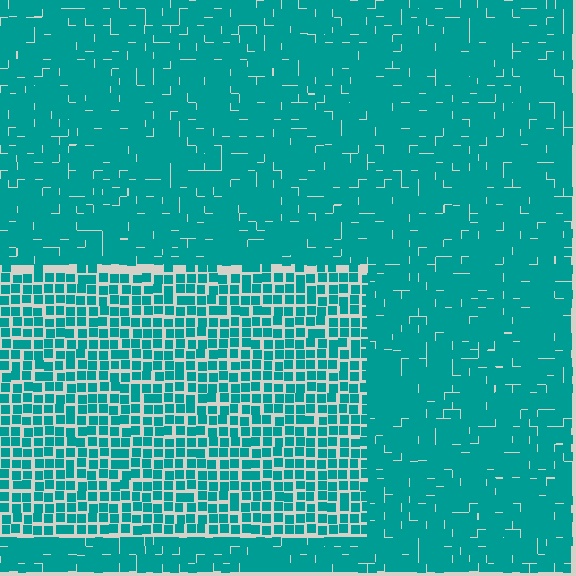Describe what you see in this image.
The image contains small teal elements arranged at two different densities. A rectangle-shaped region is visible where the elements are less densely packed than the surrounding area.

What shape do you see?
I see a rectangle.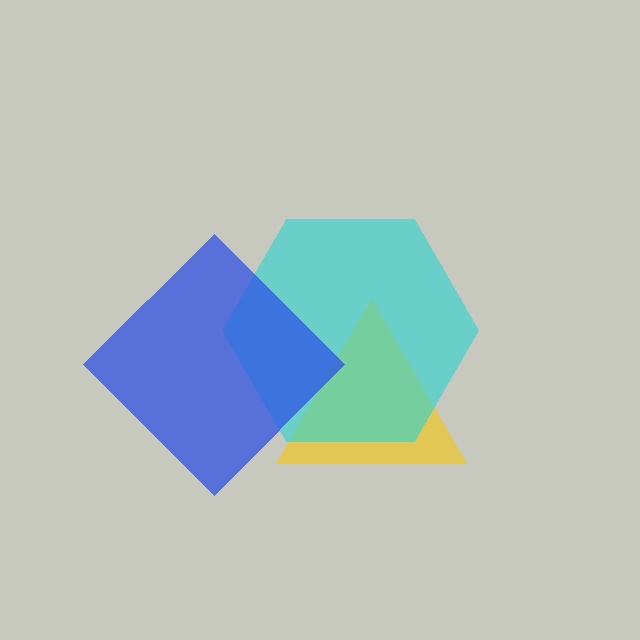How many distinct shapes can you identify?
There are 3 distinct shapes: a yellow triangle, a cyan hexagon, a blue diamond.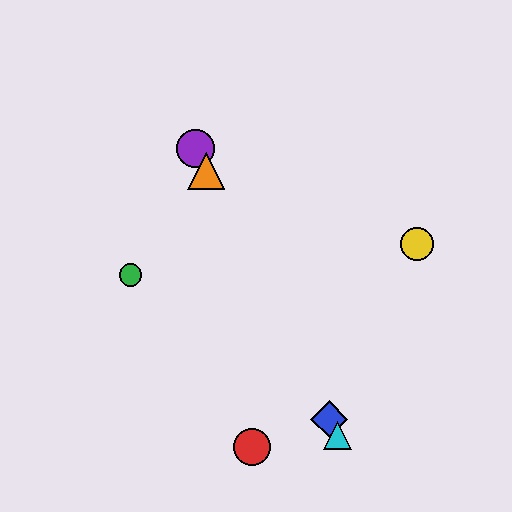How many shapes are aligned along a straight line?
4 shapes (the blue diamond, the purple circle, the orange triangle, the cyan triangle) are aligned along a straight line.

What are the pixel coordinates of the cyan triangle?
The cyan triangle is at (338, 436).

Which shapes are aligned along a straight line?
The blue diamond, the purple circle, the orange triangle, the cyan triangle are aligned along a straight line.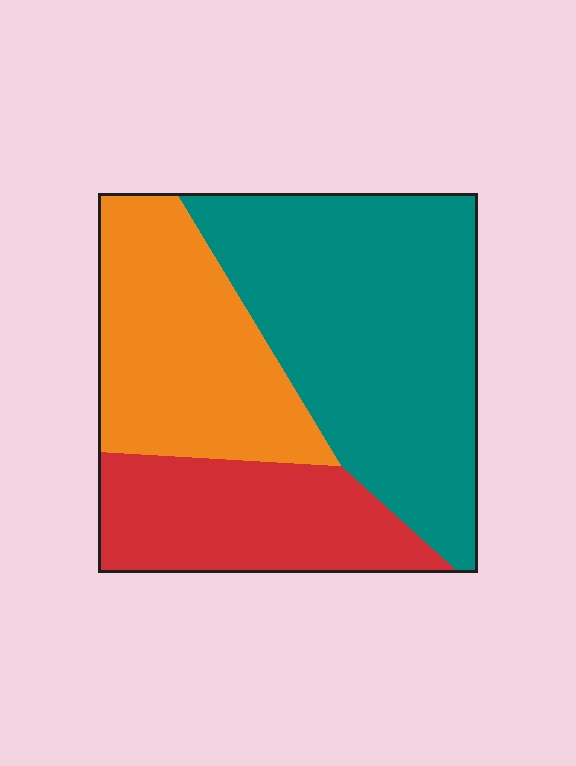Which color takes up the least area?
Red, at roughly 25%.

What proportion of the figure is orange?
Orange covers roughly 30% of the figure.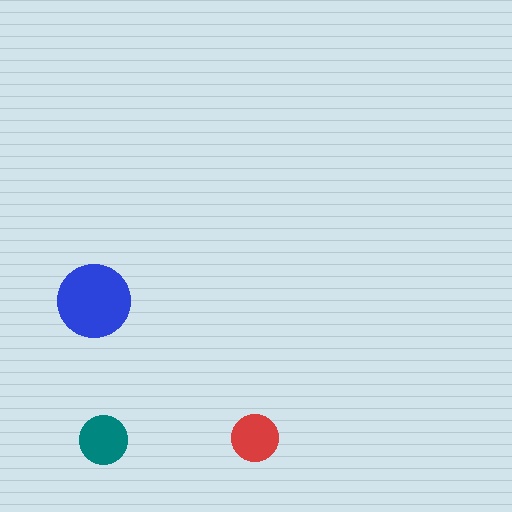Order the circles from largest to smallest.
the blue one, the teal one, the red one.